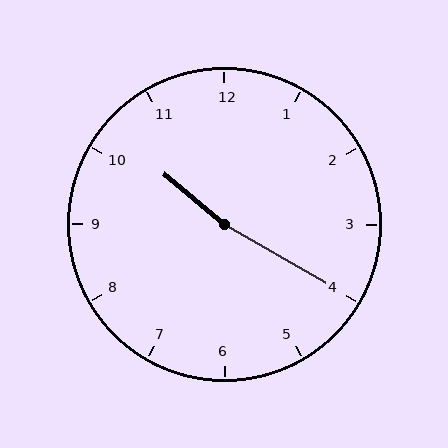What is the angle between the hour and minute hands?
Approximately 170 degrees.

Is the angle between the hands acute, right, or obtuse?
It is obtuse.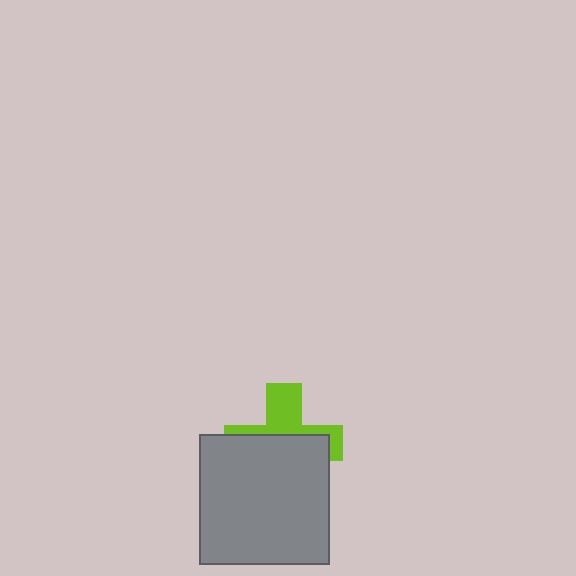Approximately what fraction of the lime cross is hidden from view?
Roughly 61% of the lime cross is hidden behind the gray square.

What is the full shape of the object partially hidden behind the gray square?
The partially hidden object is a lime cross.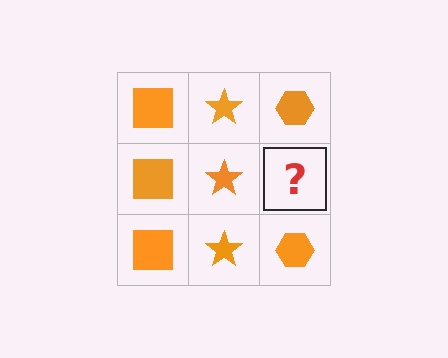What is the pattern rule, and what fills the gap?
The rule is that each column has a consistent shape. The gap should be filled with an orange hexagon.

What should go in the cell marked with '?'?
The missing cell should contain an orange hexagon.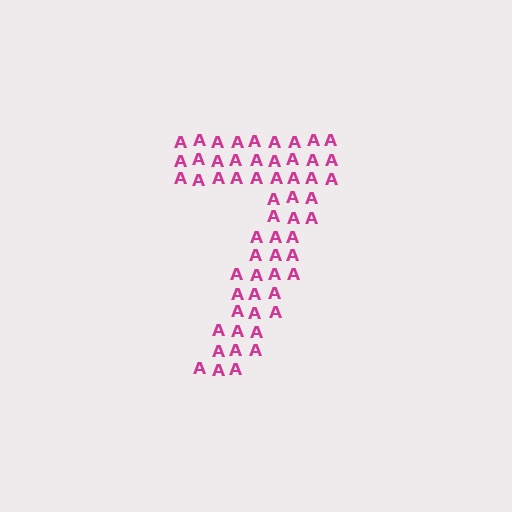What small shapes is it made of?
It is made of small letter A's.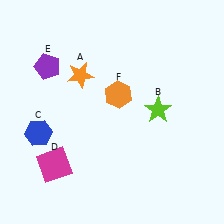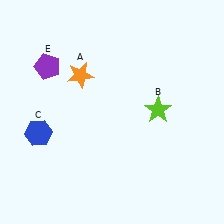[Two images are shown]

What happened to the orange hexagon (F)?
The orange hexagon (F) was removed in Image 2. It was in the top-right area of Image 1.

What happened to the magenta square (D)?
The magenta square (D) was removed in Image 2. It was in the bottom-left area of Image 1.